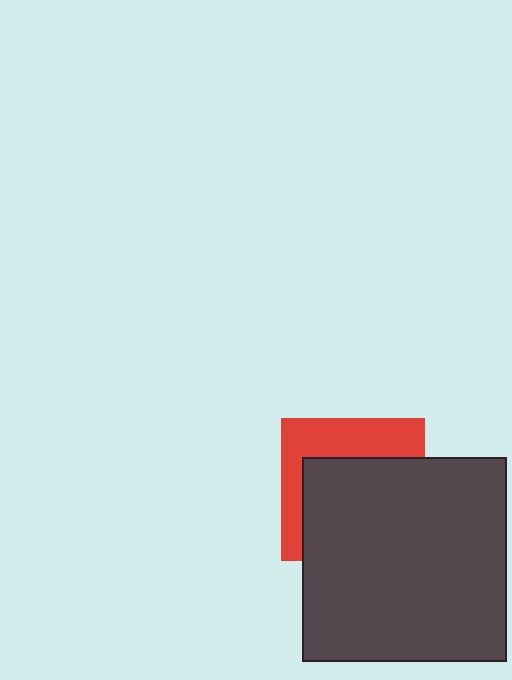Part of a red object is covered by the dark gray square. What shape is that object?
It is a square.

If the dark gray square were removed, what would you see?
You would see the complete red square.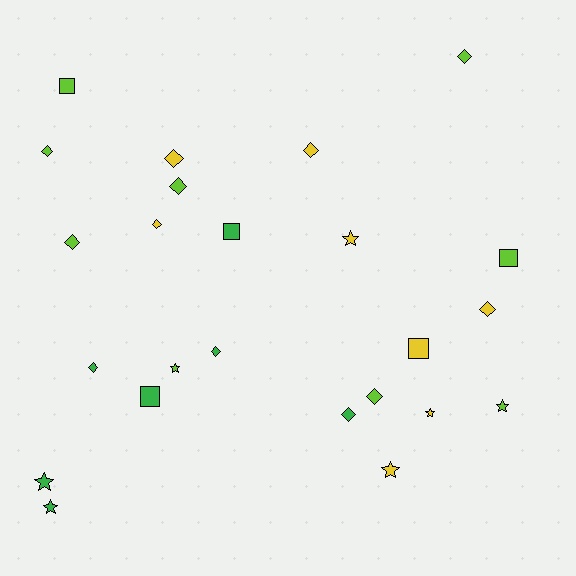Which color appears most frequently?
Lime, with 9 objects.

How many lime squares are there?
There are 2 lime squares.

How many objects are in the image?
There are 24 objects.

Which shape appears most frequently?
Diamond, with 12 objects.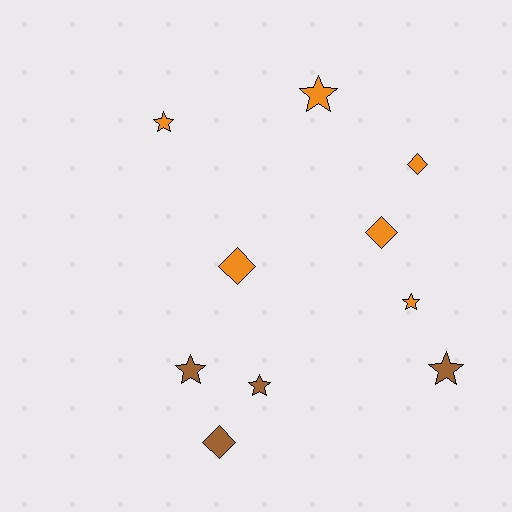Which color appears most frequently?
Orange, with 6 objects.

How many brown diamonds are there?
There is 1 brown diamond.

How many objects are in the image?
There are 10 objects.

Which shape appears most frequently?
Star, with 6 objects.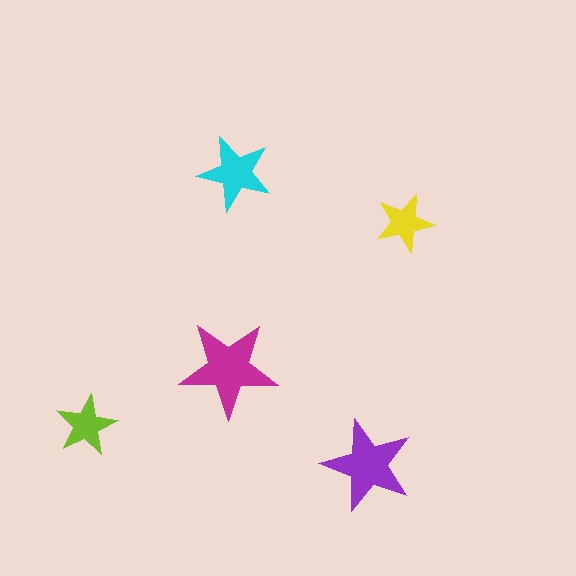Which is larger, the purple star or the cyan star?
The purple one.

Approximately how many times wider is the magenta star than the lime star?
About 1.5 times wider.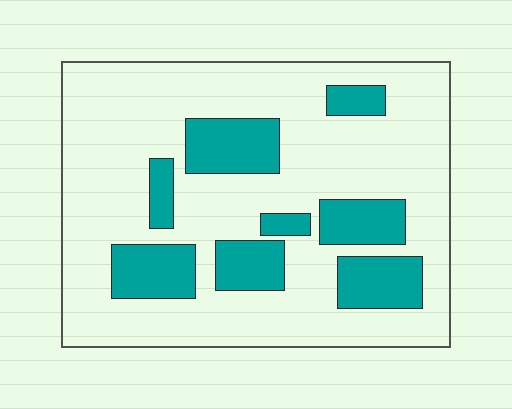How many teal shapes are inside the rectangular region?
8.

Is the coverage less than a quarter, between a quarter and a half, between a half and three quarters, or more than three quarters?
Less than a quarter.